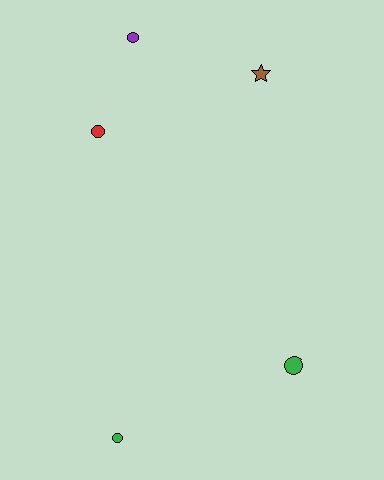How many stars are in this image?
There is 1 star.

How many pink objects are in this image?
There are no pink objects.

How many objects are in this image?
There are 5 objects.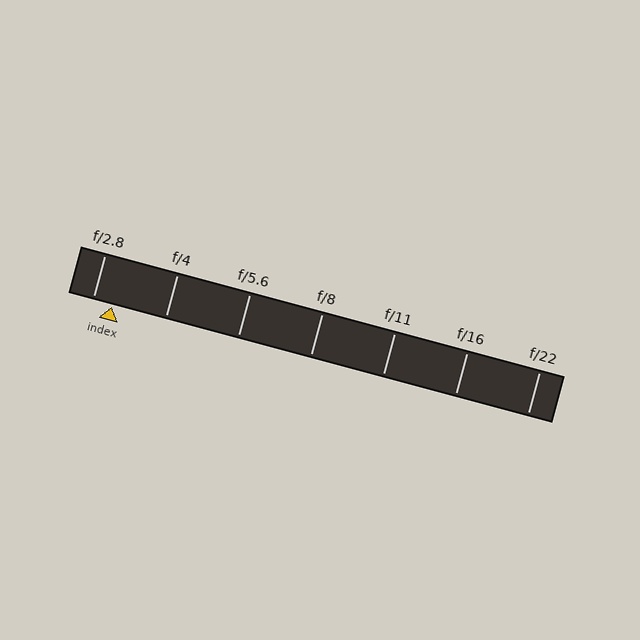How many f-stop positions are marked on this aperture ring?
There are 7 f-stop positions marked.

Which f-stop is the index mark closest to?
The index mark is closest to f/2.8.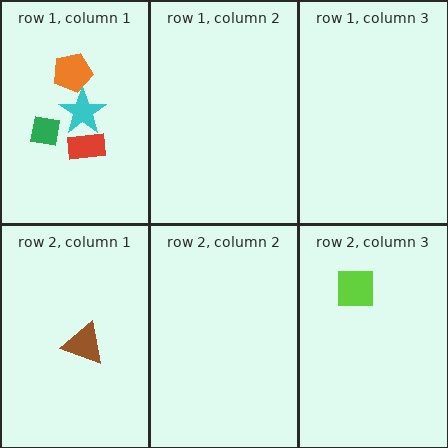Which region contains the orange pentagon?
The row 1, column 1 region.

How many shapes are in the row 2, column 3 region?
1.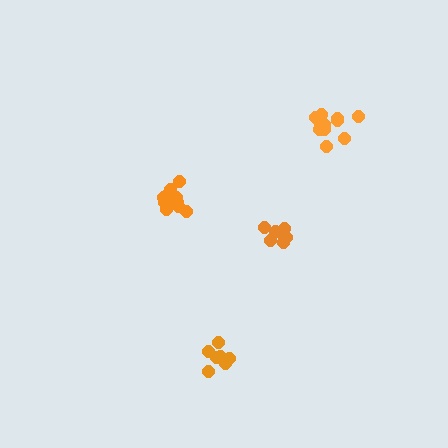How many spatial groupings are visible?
There are 4 spatial groupings.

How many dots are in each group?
Group 1: 11 dots, Group 2: 7 dots, Group 3: 11 dots, Group 4: 7 dots (36 total).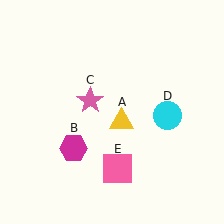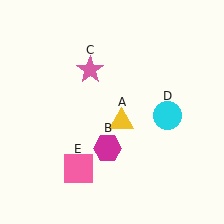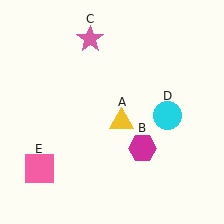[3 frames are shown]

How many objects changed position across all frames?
3 objects changed position: magenta hexagon (object B), pink star (object C), pink square (object E).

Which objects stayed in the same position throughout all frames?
Yellow triangle (object A) and cyan circle (object D) remained stationary.